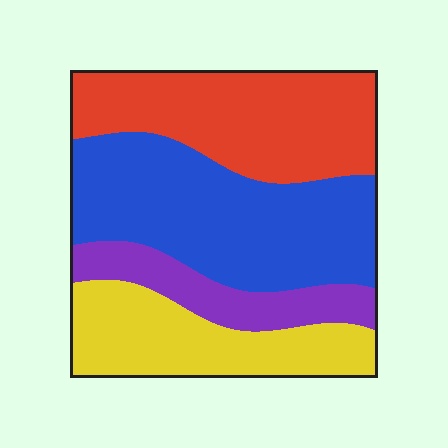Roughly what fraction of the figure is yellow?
Yellow covers roughly 20% of the figure.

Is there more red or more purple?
Red.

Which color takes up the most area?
Blue, at roughly 35%.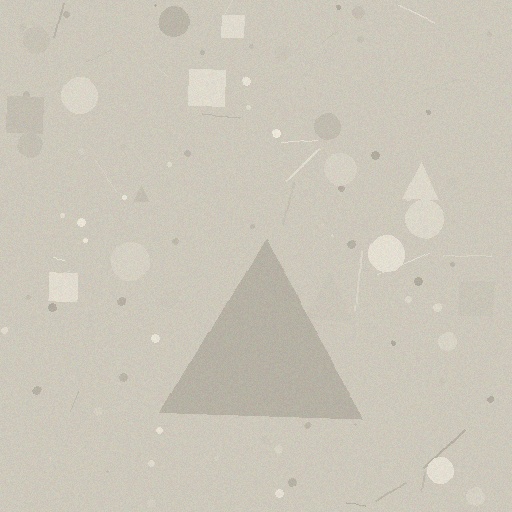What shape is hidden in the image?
A triangle is hidden in the image.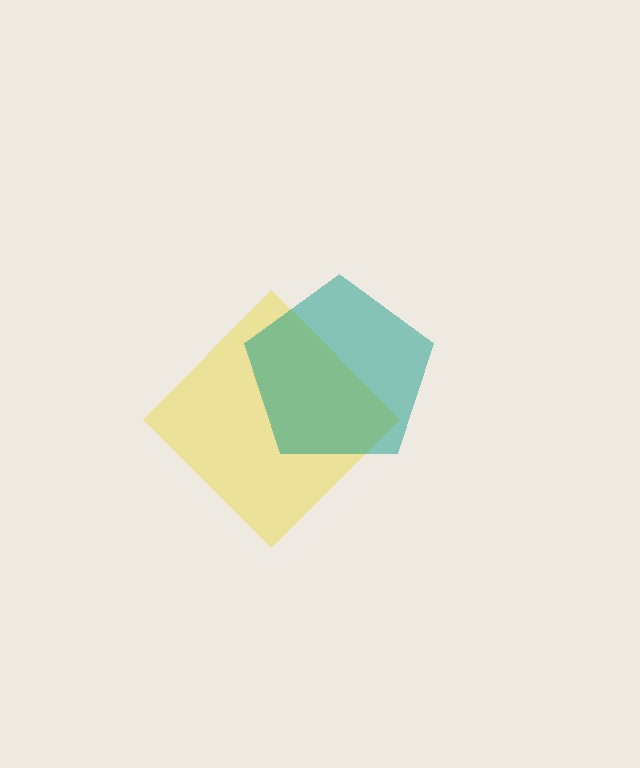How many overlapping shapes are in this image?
There are 2 overlapping shapes in the image.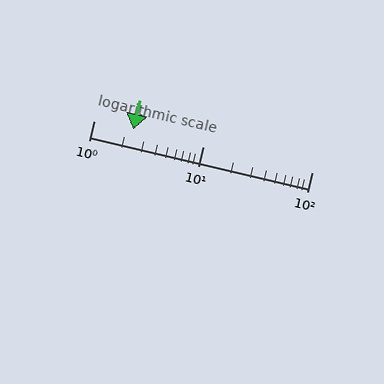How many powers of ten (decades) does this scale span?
The scale spans 2 decades, from 1 to 100.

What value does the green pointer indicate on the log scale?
The pointer indicates approximately 2.3.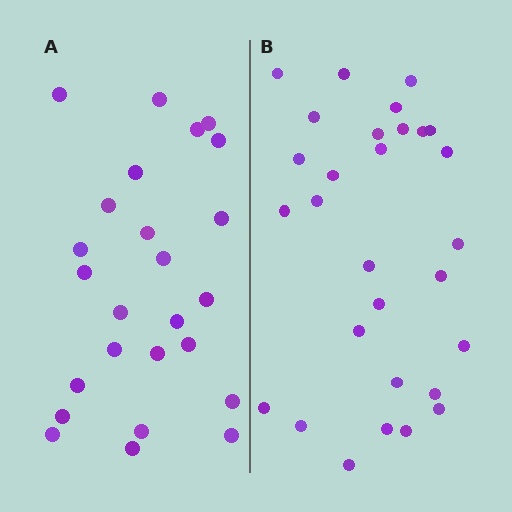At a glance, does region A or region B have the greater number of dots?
Region B (the right region) has more dots.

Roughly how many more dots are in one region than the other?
Region B has about 4 more dots than region A.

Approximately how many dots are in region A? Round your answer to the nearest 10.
About 20 dots. (The exact count is 25, which rounds to 20.)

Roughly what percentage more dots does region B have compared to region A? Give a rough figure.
About 15% more.